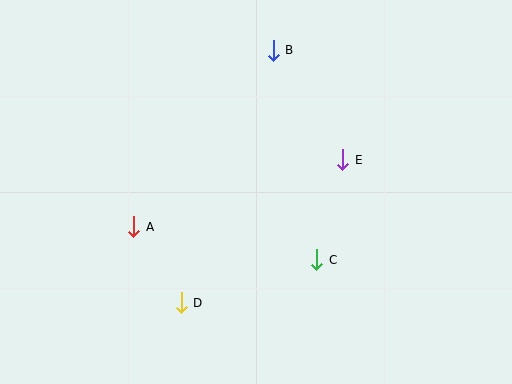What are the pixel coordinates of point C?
Point C is at (317, 260).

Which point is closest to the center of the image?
Point C at (317, 260) is closest to the center.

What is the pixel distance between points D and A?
The distance between D and A is 90 pixels.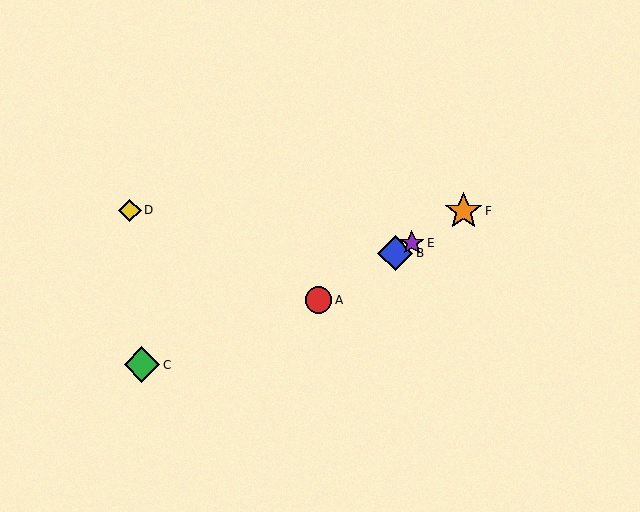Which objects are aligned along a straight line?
Objects A, B, E, F are aligned along a straight line.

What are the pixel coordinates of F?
Object F is at (463, 211).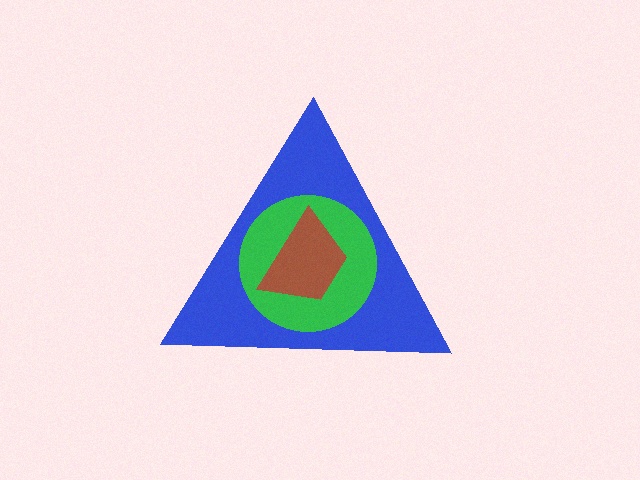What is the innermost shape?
The brown trapezoid.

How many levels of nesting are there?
3.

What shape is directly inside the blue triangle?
The green circle.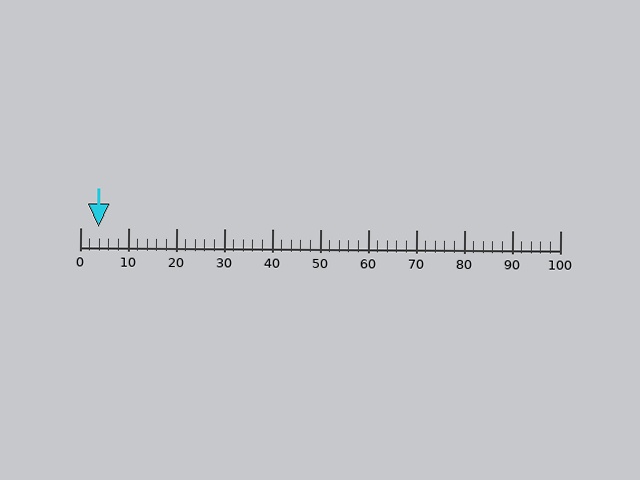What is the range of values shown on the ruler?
The ruler shows values from 0 to 100.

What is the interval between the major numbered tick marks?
The major tick marks are spaced 10 units apart.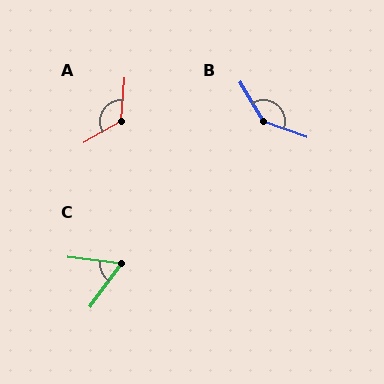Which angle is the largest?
B, at approximately 140 degrees.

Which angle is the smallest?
C, at approximately 62 degrees.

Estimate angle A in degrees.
Approximately 125 degrees.